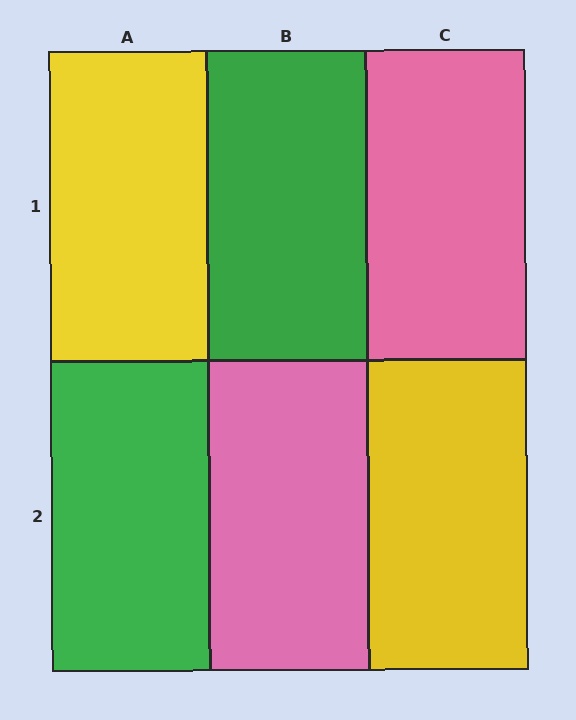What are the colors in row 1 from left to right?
Yellow, green, pink.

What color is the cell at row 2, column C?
Yellow.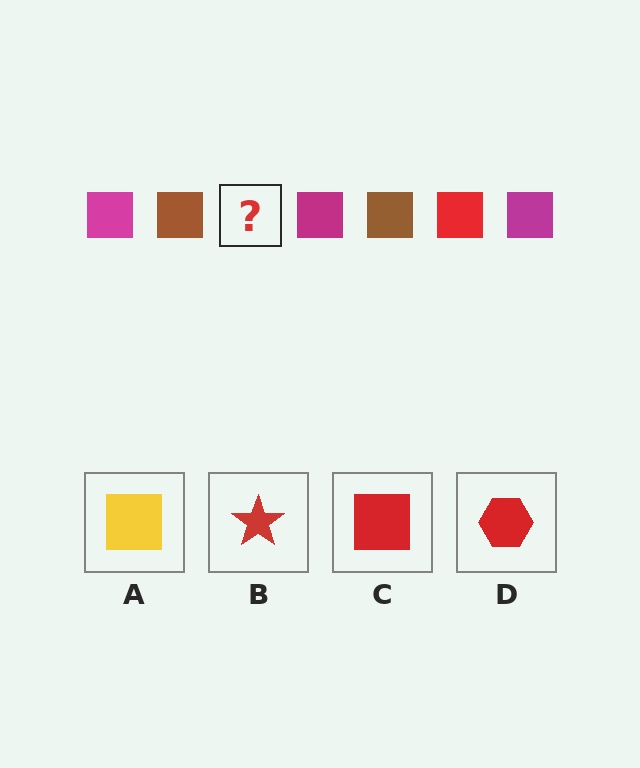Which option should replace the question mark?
Option C.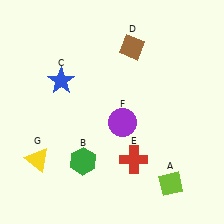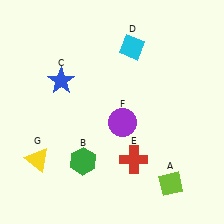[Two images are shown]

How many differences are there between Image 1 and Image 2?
There is 1 difference between the two images.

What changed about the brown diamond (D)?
In Image 1, D is brown. In Image 2, it changed to cyan.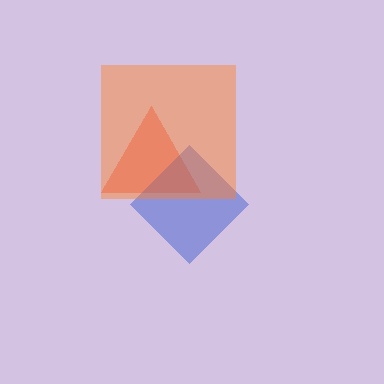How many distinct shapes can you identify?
There are 3 distinct shapes: a red triangle, a blue diamond, an orange square.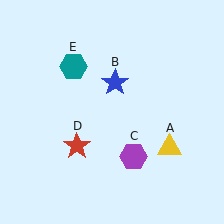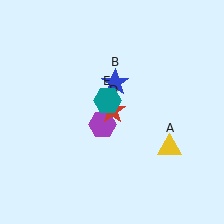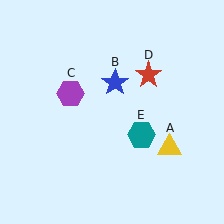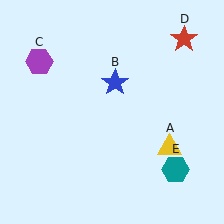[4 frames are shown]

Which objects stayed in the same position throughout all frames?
Yellow triangle (object A) and blue star (object B) remained stationary.